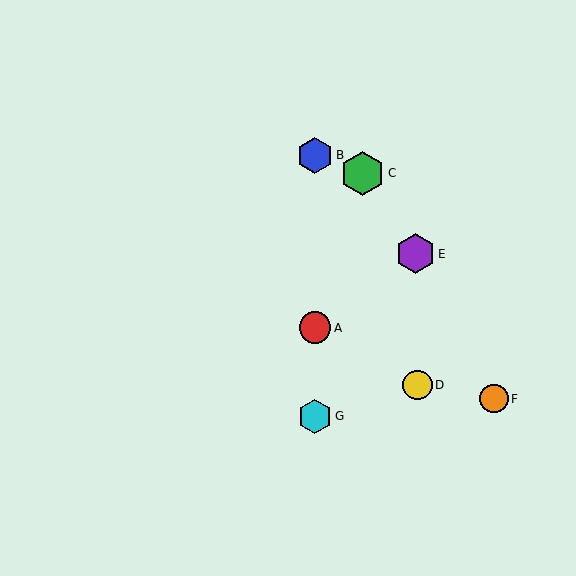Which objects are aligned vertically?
Objects A, B, G are aligned vertically.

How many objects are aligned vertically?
3 objects (A, B, G) are aligned vertically.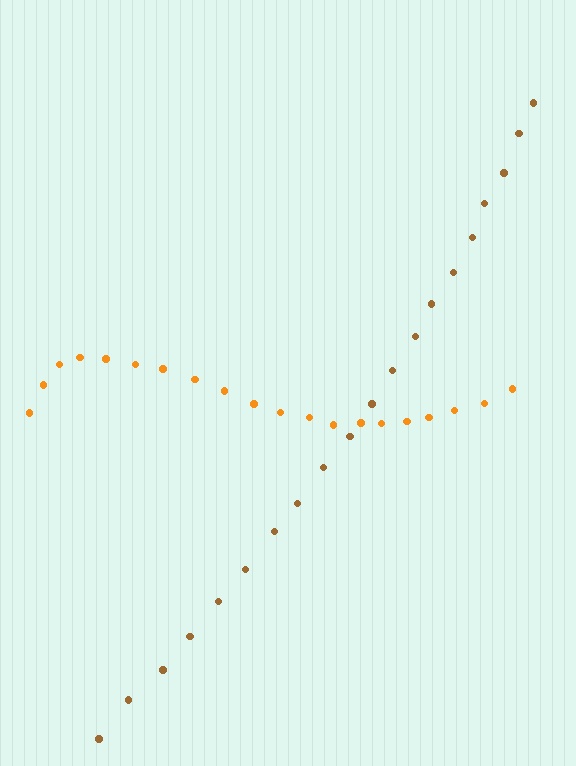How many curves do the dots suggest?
There are 2 distinct paths.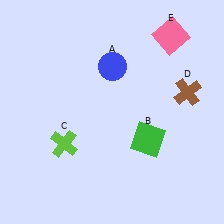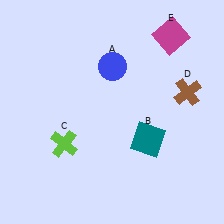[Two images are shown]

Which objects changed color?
B changed from green to teal. E changed from pink to magenta.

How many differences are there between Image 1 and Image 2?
There are 2 differences between the two images.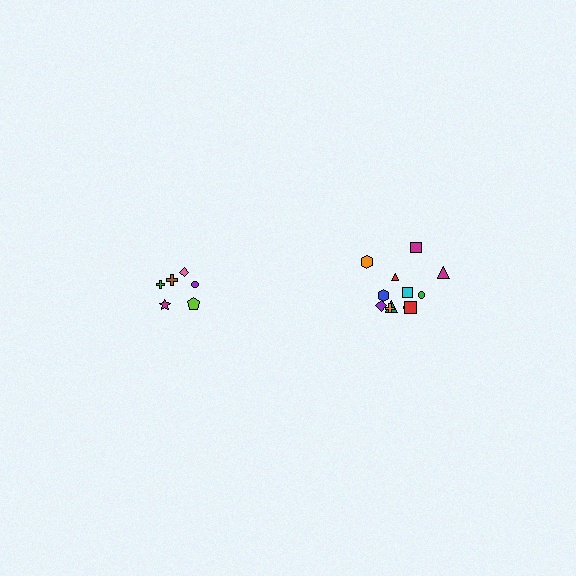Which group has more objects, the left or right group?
The right group.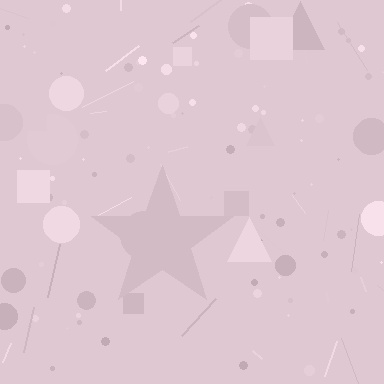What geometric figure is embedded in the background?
A star is embedded in the background.